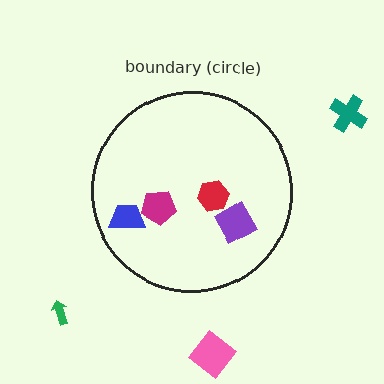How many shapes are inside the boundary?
4 inside, 3 outside.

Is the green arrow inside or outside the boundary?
Outside.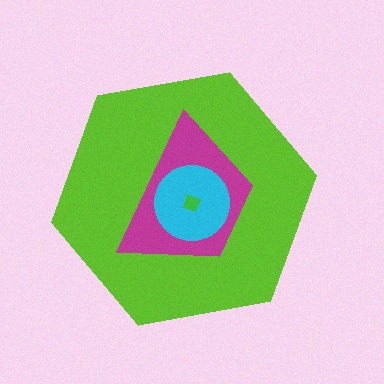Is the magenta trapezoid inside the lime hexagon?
Yes.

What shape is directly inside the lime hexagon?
The magenta trapezoid.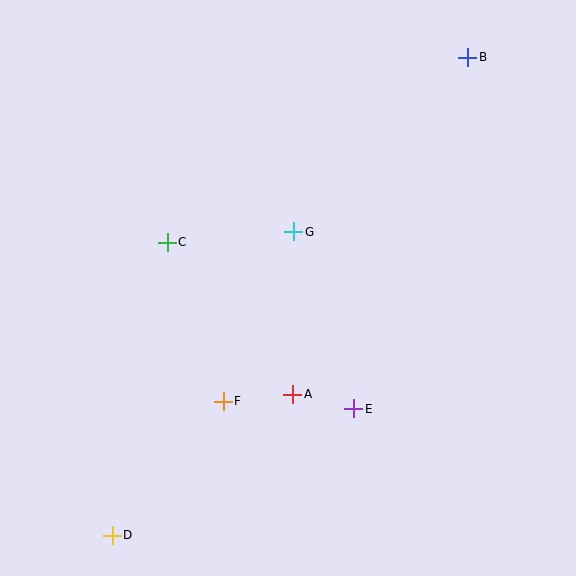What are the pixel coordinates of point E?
Point E is at (354, 409).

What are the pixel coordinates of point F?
Point F is at (223, 401).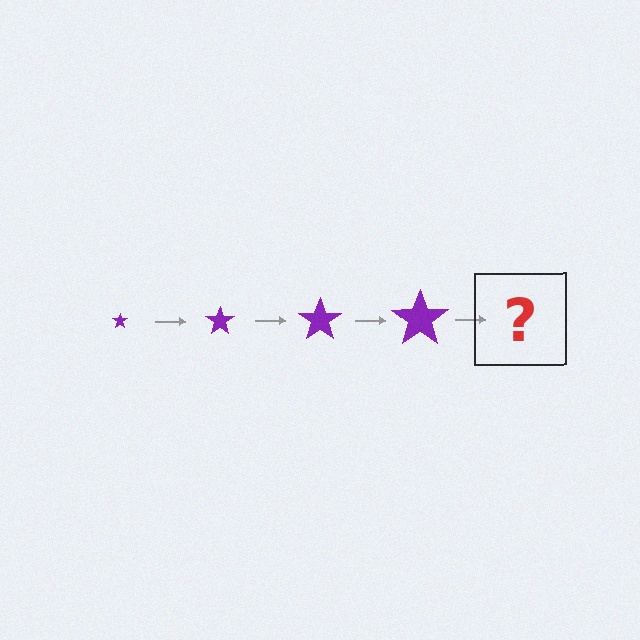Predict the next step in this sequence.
The next step is a purple star, larger than the previous one.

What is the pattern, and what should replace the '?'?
The pattern is that the star gets progressively larger each step. The '?' should be a purple star, larger than the previous one.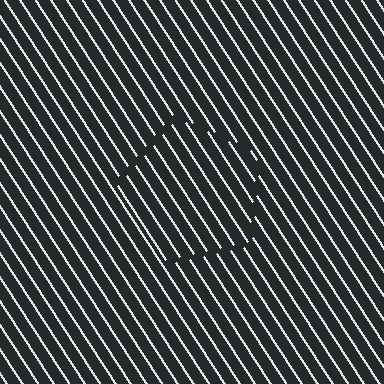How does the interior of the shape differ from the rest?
The interior of the shape contains the same grating, shifted by half a period — the contour is defined by the phase discontinuity where line-ends from the inner and outer gratings abut.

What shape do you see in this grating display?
An illusory pentagon. The interior of the shape contains the same grating, shifted by half a period — the contour is defined by the phase discontinuity where line-ends from the inner and outer gratings abut.